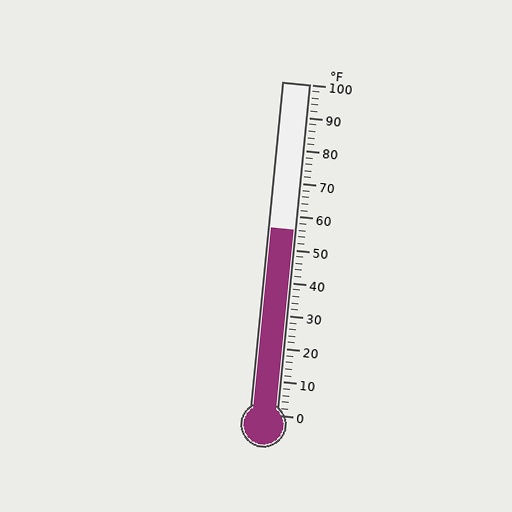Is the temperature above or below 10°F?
The temperature is above 10°F.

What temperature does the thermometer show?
The thermometer shows approximately 56°F.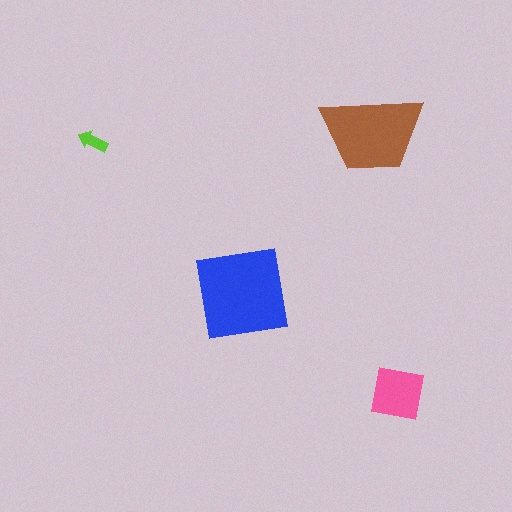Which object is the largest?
The blue square.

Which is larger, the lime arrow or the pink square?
The pink square.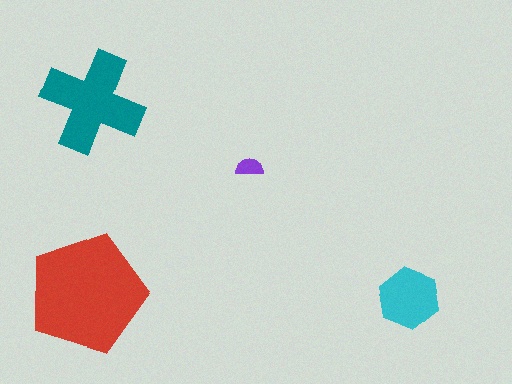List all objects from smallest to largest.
The purple semicircle, the cyan hexagon, the teal cross, the red pentagon.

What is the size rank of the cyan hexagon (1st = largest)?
3rd.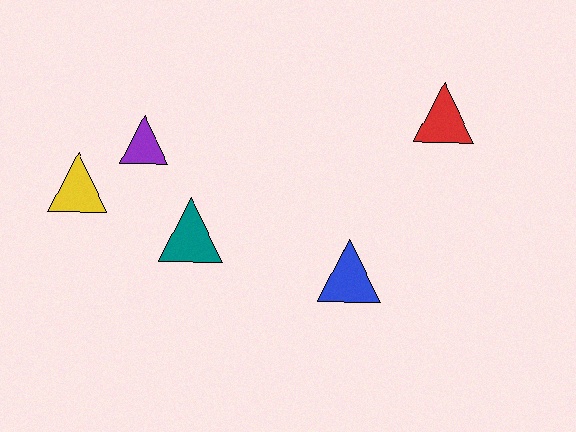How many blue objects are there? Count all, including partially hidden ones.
There is 1 blue object.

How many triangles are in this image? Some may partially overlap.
There are 5 triangles.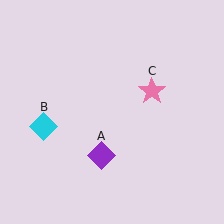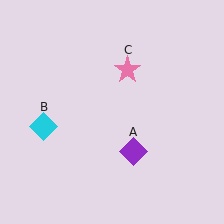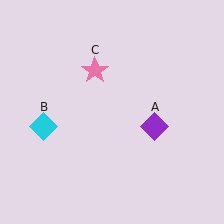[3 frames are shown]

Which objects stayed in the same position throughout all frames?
Cyan diamond (object B) remained stationary.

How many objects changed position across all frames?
2 objects changed position: purple diamond (object A), pink star (object C).